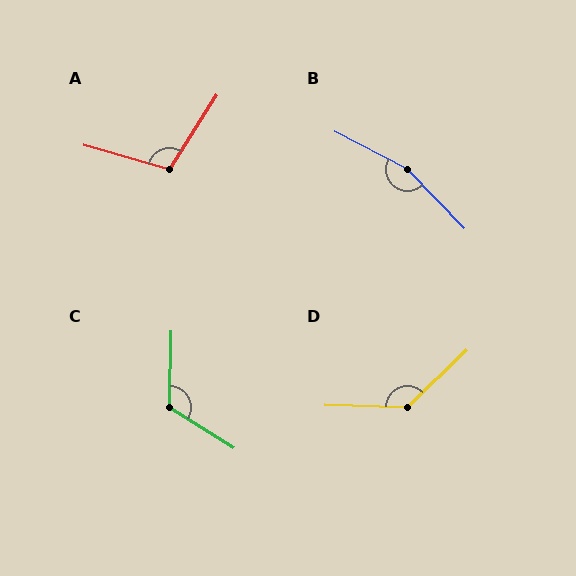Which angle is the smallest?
A, at approximately 107 degrees.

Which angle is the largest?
B, at approximately 162 degrees.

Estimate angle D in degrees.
Approximately 134 degrees.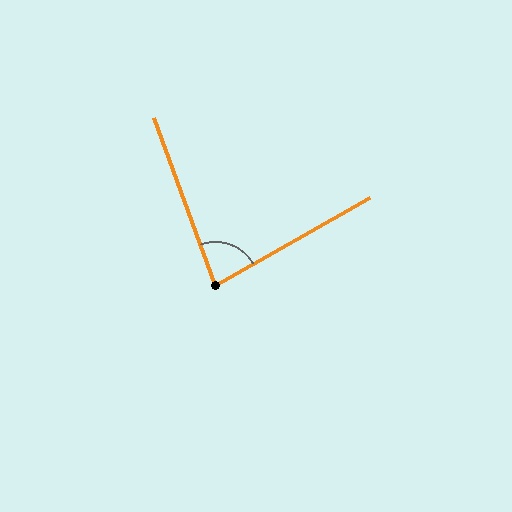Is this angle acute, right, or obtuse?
It is acute.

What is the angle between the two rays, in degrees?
Approximately 80 degrees.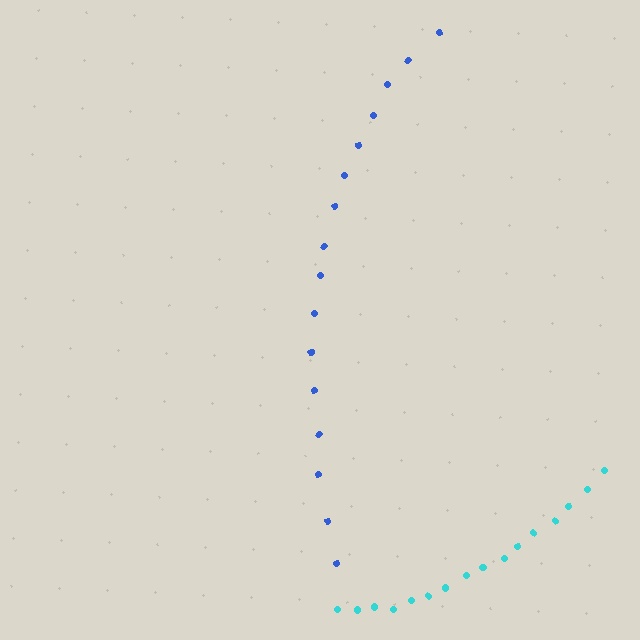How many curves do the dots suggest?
There are 2 distinct paths.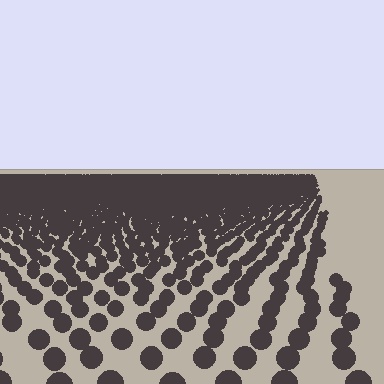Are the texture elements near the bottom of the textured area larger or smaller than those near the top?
Larger. Near the bottom, elements are closer to the viewer and appear at a bigger on-screen size.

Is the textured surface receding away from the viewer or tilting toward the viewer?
The surface is receding away from the viewer. Texture elements get smaller and denser toward the top.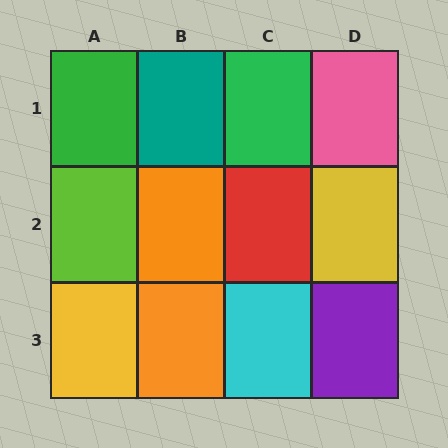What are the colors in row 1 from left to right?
Green, teal, green, pink.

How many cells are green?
2 cells are green.